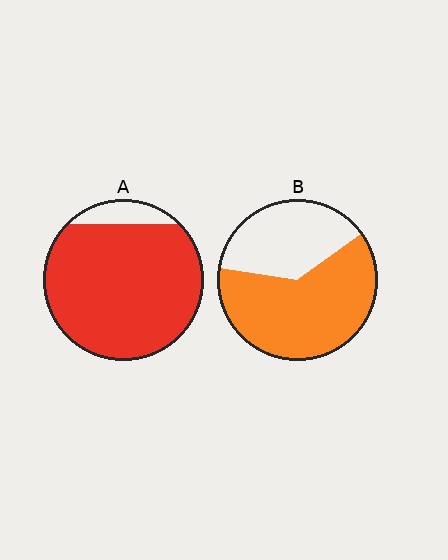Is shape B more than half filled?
Yes.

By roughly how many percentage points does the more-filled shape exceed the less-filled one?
By roughly 30 percentage points (A over B).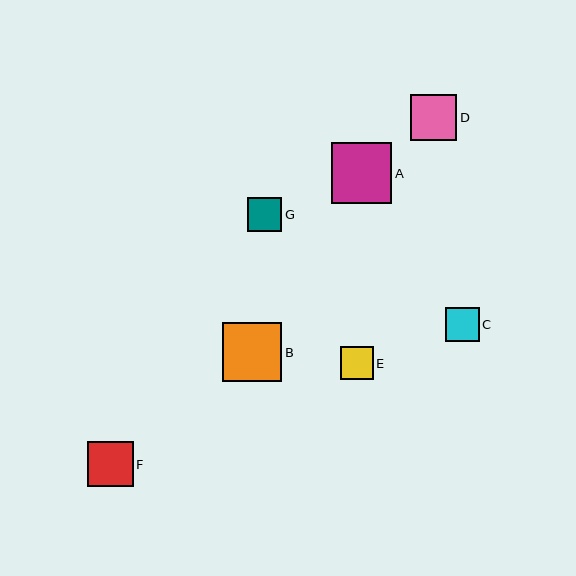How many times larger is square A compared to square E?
Square A is approximately 1.8 times the size of square E.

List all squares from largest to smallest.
From largest to smallest: A, B, D, F, G, C, E.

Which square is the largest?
Square A is the largest with a size of approximately 60 pixels.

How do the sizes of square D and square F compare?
Square D and square F are approximately the same size.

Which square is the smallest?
Square E is the smallest with a size of approximately 33 pixels.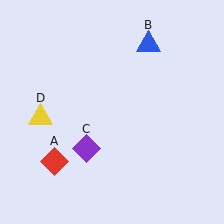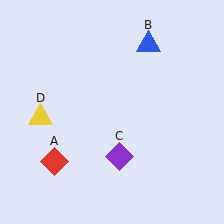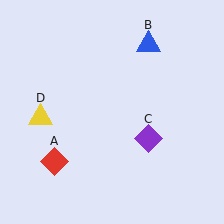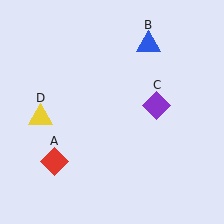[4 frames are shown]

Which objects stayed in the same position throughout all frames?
Red diamond (object A) and blue triangle (object B) and yellow triangle (object D) remained stationary.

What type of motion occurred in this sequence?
The purple diamond (object C) rotated counterclockwise around the center of the scene.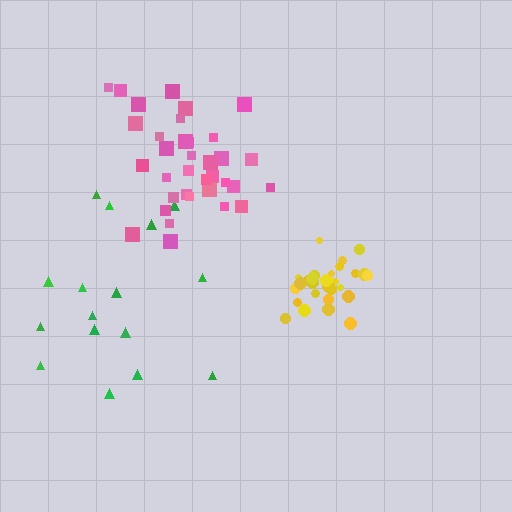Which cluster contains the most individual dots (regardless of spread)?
Pink (35).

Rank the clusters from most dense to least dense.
yellow, pink, green.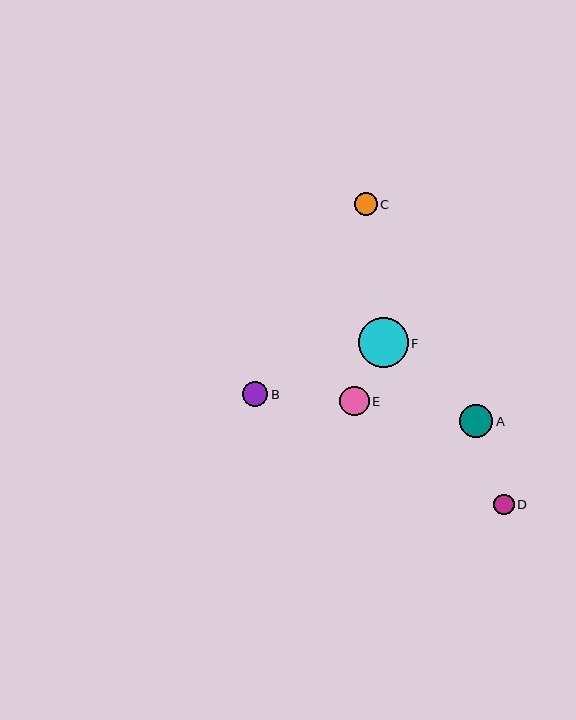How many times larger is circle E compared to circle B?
Circle E is approximately 1.1 times the size of circle B.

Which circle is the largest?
Circle F is the largest with a size of approximately 50 pixels.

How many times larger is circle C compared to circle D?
Circle C is approximately 1.1 times the size of circle D.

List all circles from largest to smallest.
From largest to smallest: F, A, E, B, C, D.